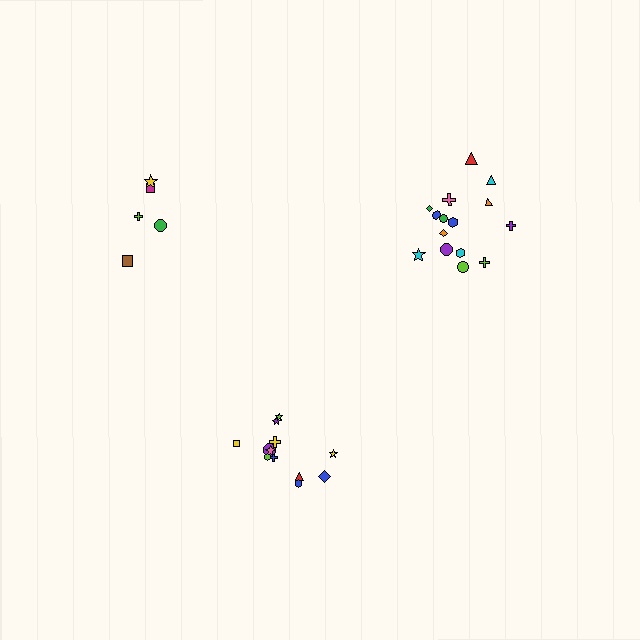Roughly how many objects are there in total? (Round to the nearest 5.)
Roughly 30 objects in total.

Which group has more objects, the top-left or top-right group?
The top-right group.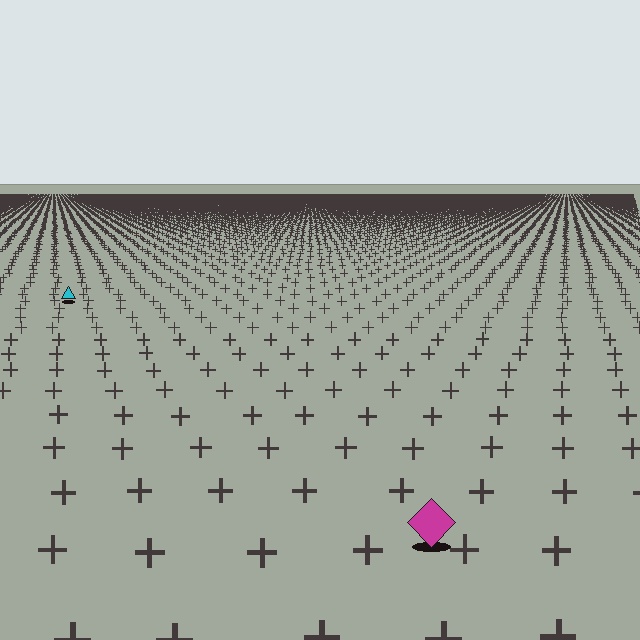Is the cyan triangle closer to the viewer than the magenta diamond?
No. The magenta diamond is closer — you can tell from the texture gradient: the ground texture is coarser near it.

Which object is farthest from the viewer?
The cyan triangle is farthest from the viewer. It appears smaller and the ground texture around it is denser.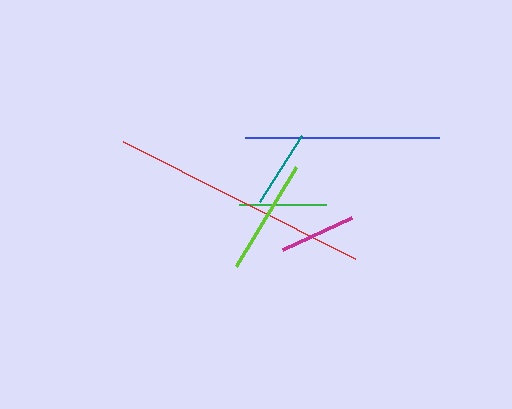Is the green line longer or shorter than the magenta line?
The green line is longer than the magenta line.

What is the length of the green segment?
The green segment is approximately 88 pixels long.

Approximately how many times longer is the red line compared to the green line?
The red line is approximately 3.0 times the length of the green line.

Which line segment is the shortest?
The magenta line is the shortest at approximately 76 pixels.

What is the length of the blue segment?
The blue segment is approximately 194 pixels long.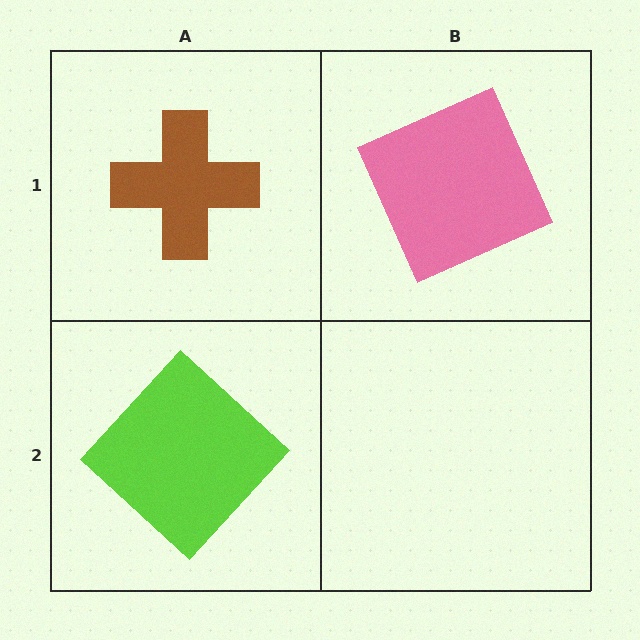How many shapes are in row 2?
1 shape.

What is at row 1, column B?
A pink square.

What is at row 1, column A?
A brown cross.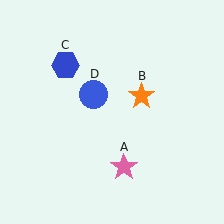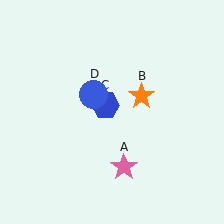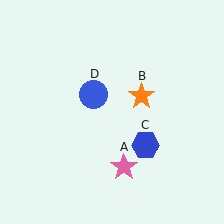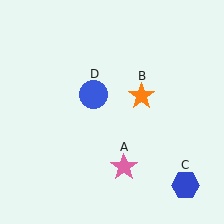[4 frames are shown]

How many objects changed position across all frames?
1 object changed position: blue hexagon (object C).